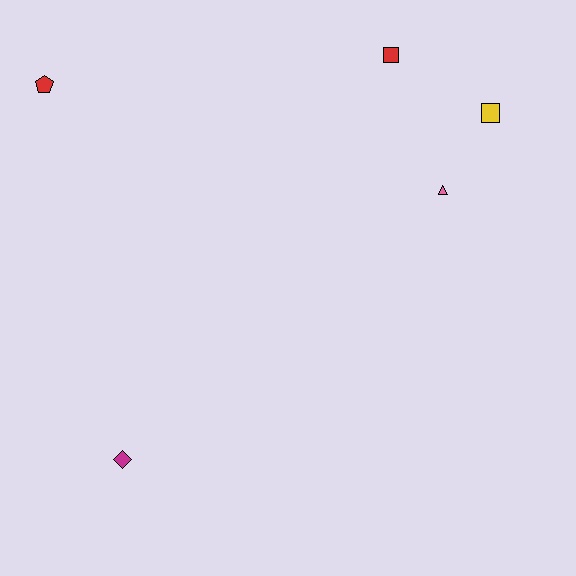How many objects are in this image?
There are 5 objects.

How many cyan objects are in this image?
There are no cyan objects.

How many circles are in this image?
There are no circles.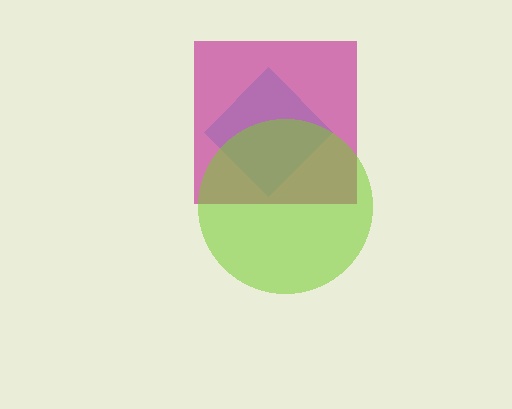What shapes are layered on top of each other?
The layered shapes are: a cyan diamond, a magenta square, a lime circle.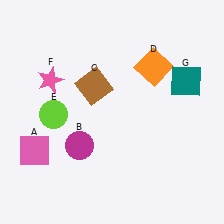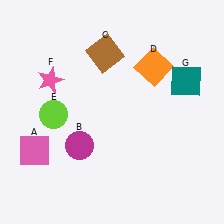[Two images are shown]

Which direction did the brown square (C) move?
The brown square (C) moved up.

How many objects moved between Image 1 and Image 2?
1 object moved between the two images.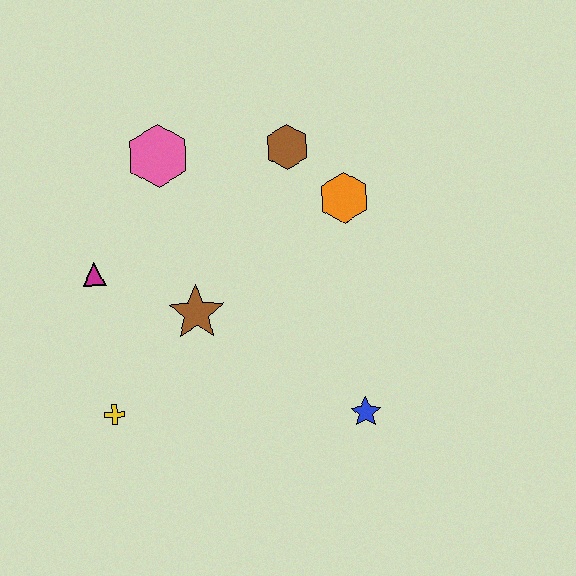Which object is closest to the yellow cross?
The brown star is closest to the yellow cross.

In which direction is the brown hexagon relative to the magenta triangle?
The brown hexagon is to the right of the magenta triangle.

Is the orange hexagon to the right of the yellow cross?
Yes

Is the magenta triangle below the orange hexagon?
Yes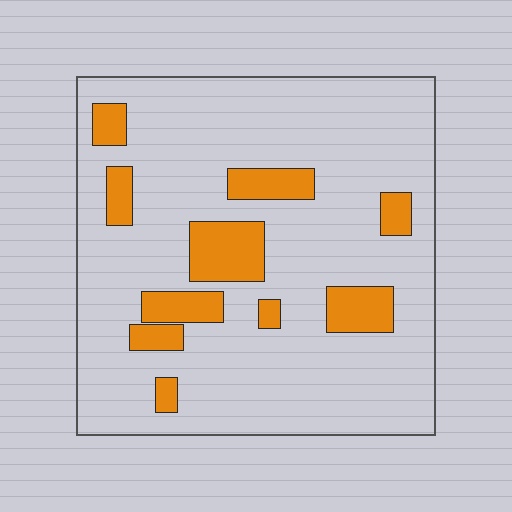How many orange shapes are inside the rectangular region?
10.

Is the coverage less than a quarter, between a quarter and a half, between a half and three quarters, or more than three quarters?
Less than a quarter.